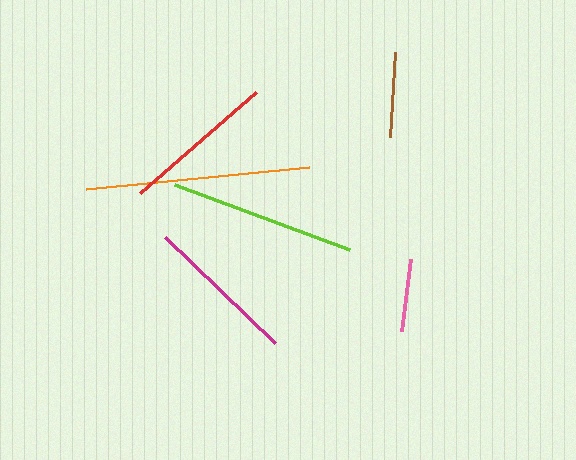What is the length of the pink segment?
The pink segment is approximately 73 pixels long.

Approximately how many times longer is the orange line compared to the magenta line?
The orange line is approximately 1.5 times the length of the magenta line.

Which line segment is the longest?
The orange line is the longest at approximately 224 pixels.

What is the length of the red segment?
The red segment is approximately 155 pixels long.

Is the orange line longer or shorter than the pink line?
The orange line is longer than the pink line.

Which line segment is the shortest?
The pink line is the shortest at approximately 73 pixels.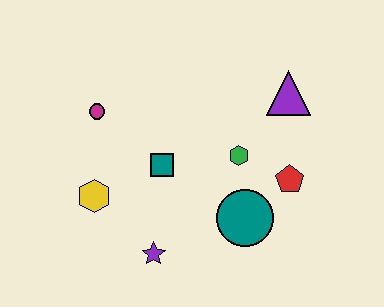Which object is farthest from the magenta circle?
The red pentagon is farthest from the magenta circle.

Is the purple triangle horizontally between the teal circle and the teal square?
No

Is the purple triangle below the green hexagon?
No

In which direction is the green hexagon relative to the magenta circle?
The green hexagon is to the right of the magenta circle.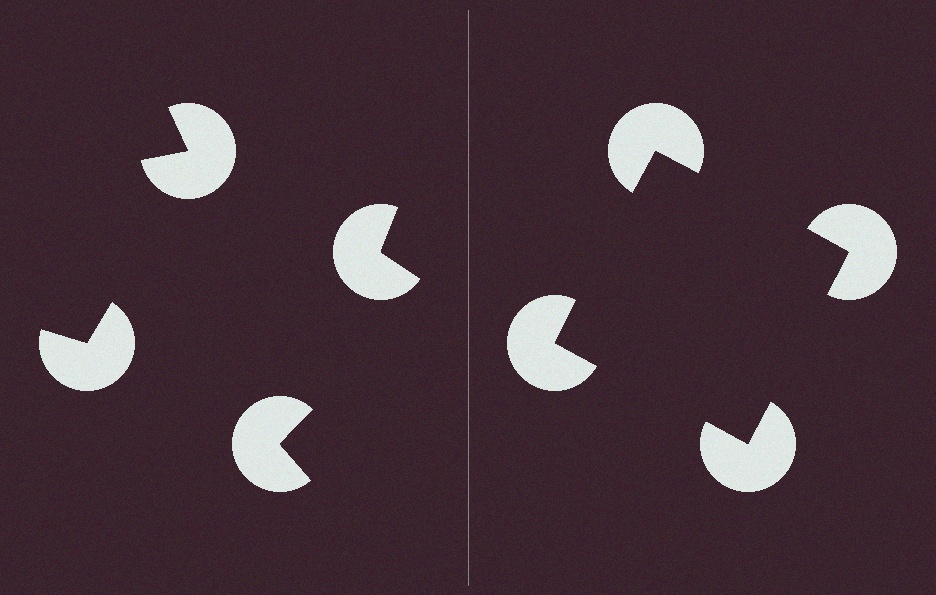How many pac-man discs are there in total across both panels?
8 — 4 on each side.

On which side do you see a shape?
An illusory square appears on the right side. On the left side the wedge cuts are rotated, so no coherent shape forms.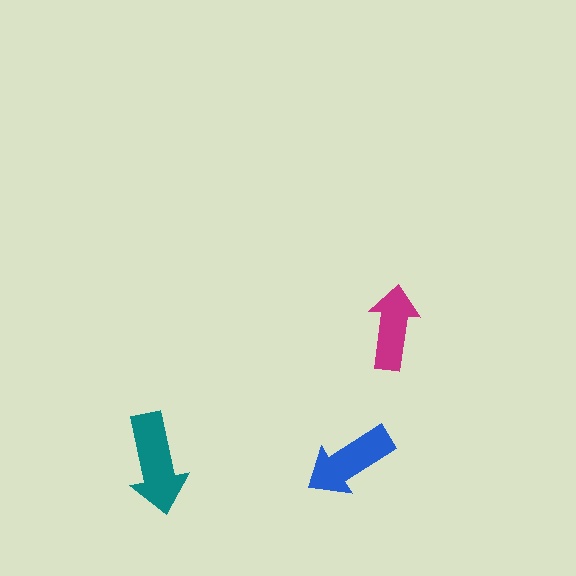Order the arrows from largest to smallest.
the teal one, the blue one, the magenta one.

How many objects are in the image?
There are 3 objects in the image.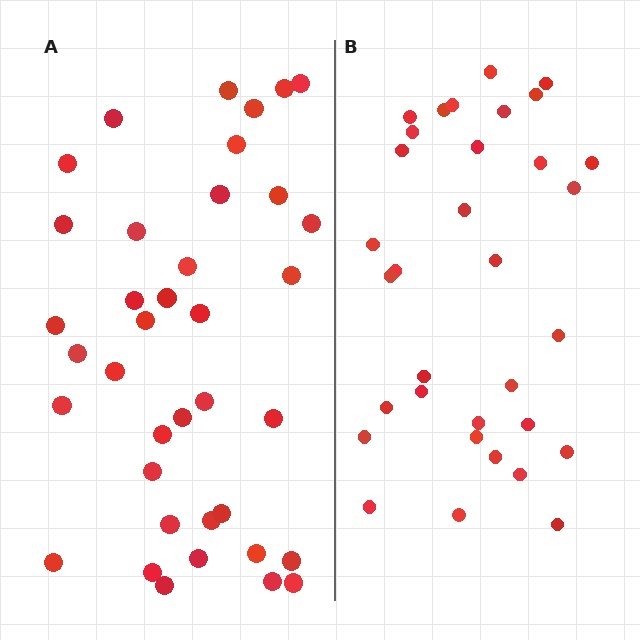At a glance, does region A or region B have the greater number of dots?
Region A (the left region) has more dots.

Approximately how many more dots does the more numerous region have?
Region A has about 5 more dots than region B.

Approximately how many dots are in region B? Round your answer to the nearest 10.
About 30 dots. (The exact count is 33, which rounds to 30.)